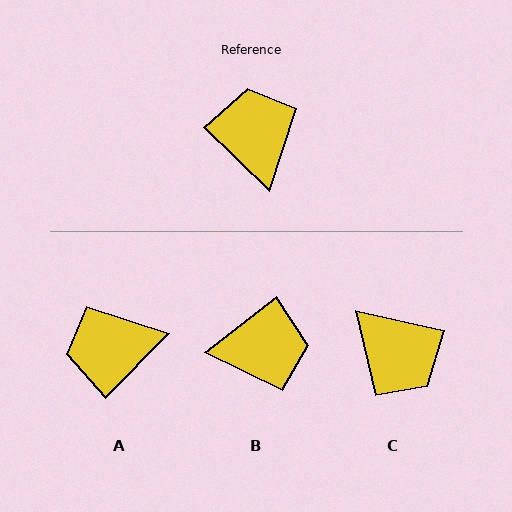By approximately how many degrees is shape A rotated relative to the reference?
Approximately 90 degrees counter-clockwise.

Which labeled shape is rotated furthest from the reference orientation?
C, about 149 degrees away.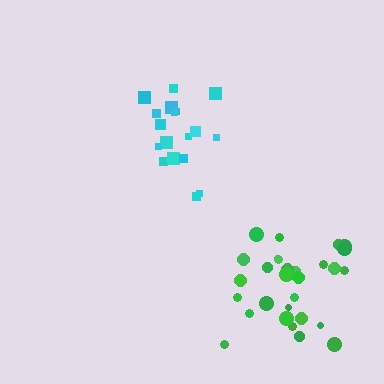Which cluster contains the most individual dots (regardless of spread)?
Green (30).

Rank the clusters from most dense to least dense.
cyan, green.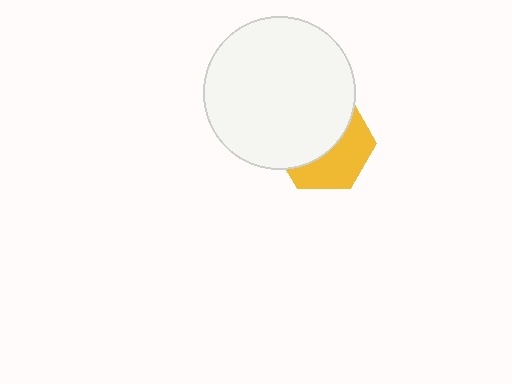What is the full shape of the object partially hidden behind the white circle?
The partially hidden object is a yellow hexagon.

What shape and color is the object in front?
The object in front is a white circle.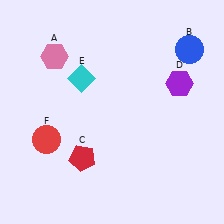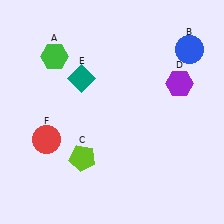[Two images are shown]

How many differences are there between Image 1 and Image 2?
There are 3 differences between the two images.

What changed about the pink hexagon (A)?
In Image 1, A is pink. In Image 2, it changed to green.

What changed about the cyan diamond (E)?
In Image 1, E is cyan. In Image 2, it changed to teal.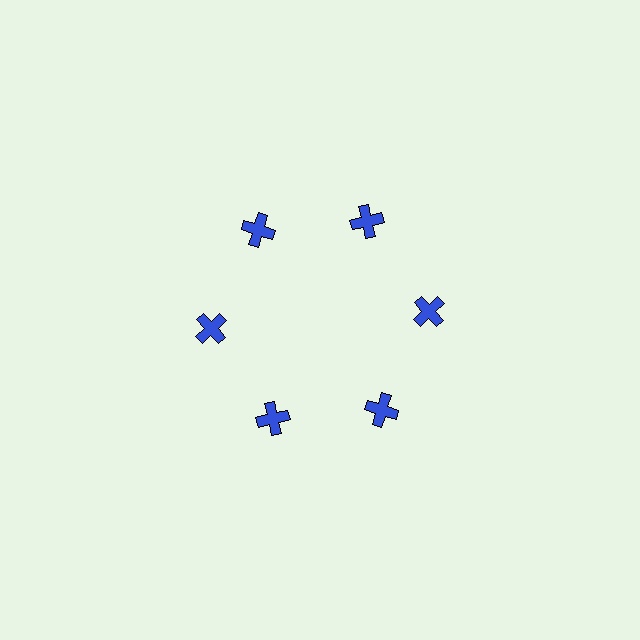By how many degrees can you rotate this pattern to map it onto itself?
The pattern maps onto itself every 60 degrees of rotation.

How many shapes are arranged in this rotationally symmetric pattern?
There are 6 shapes, arranged in 6 groups of 1.